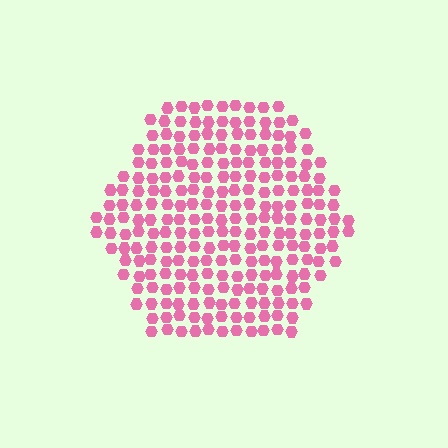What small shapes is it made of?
It is made of small hexagons.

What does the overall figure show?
The overall figure shows a hexagon.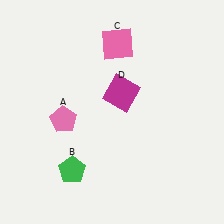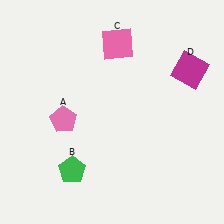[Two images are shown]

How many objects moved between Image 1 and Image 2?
1 object moved between the two images.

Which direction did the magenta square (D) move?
The magenta square (D) moved right.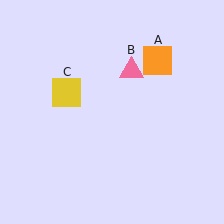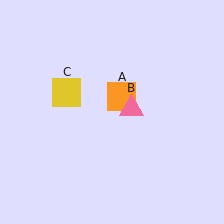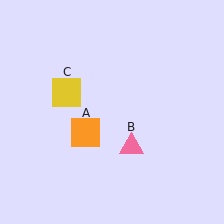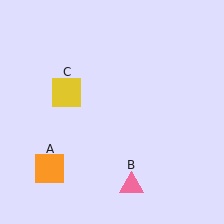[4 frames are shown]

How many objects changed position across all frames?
2 objects changed position: orange square (object A), pink triangle (object B).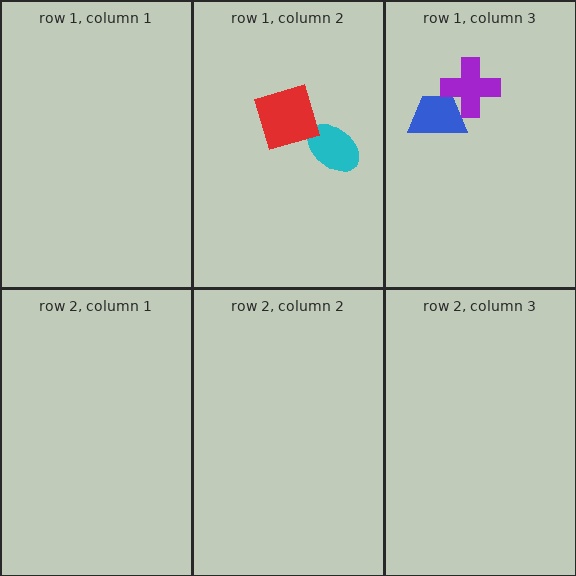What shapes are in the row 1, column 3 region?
The blue trapezoid, the purple cross.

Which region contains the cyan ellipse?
The row 1, column 2 region.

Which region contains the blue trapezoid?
The row 1, column 3 region.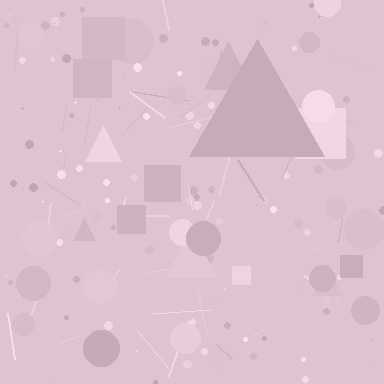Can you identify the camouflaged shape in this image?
The camouflaged shape is a triangle.